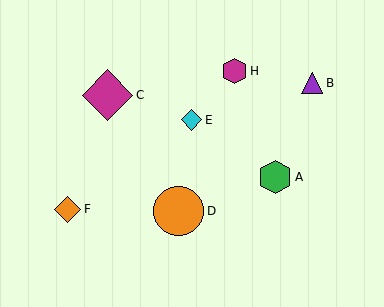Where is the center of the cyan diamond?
The center of the cyan diamond is at (192, 120).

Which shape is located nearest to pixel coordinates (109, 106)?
The magenta diamond (labeled C) at (107, 95) is nearest to that location.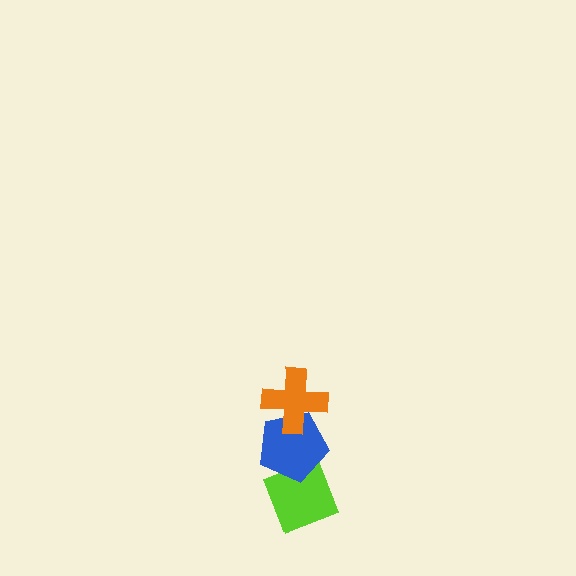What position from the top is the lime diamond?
The lime diamond is 3rd from the top.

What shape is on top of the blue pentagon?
The orange cross is on top of the blue pentagon.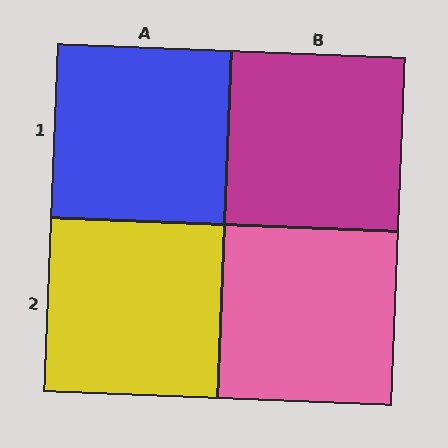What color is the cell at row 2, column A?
Yellow.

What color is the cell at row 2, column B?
Pink.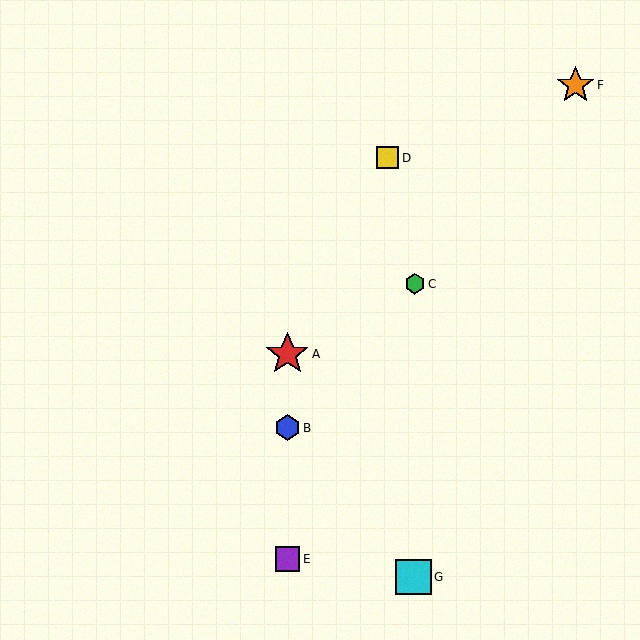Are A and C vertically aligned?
No, A is at x≈287 and C is at x≈415.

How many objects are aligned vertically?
3 objects (A, B, E) are aligned vertically.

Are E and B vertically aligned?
Yes, both are at x≈287.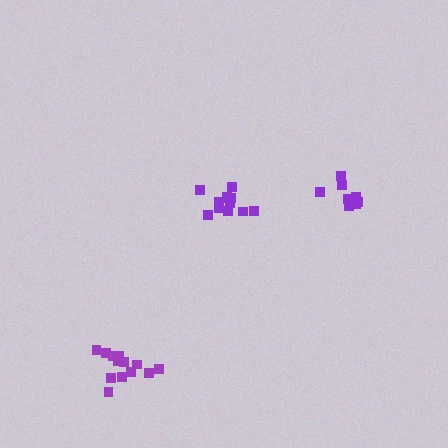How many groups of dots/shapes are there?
There are 3 groups.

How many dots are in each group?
Group 1: 12 dots, Group 2: 8 dots, Group 3: 13 dots (33 total).